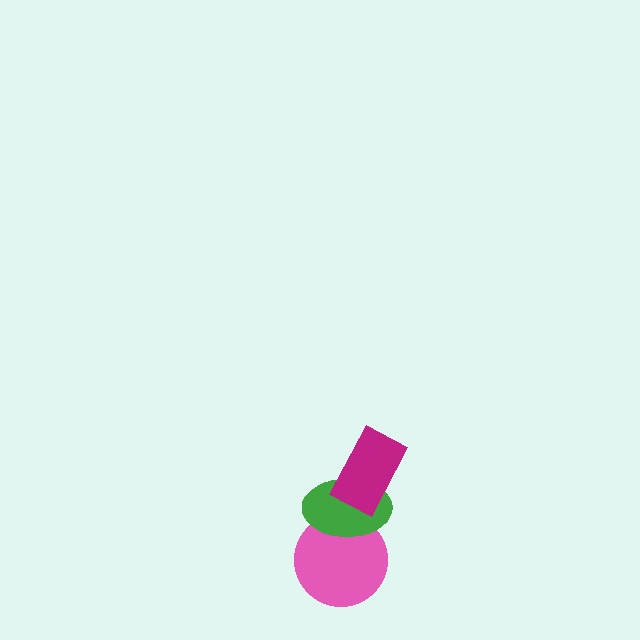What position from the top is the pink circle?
The pink circle is 3rd from the top.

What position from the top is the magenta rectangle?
The magenta rectangle is 1st from the top.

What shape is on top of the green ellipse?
The magenta rectangle is on top of the green ellipse.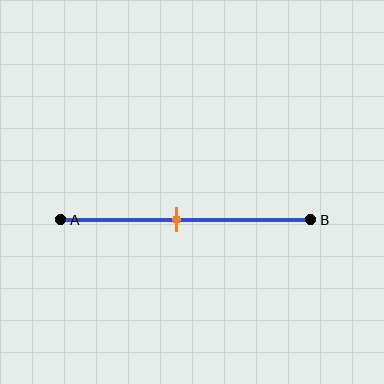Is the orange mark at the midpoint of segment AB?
No, the mark is at about 45% from A, not at the 50% midpoint.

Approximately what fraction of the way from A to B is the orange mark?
The orange mark is approximately 45% of the way from A to B.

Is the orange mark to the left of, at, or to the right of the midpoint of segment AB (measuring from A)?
The orange mark is to the left of the midpoint of segment AB.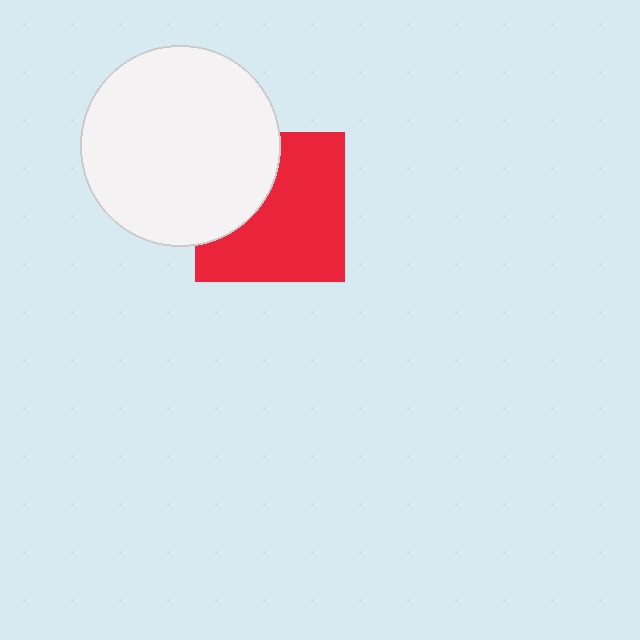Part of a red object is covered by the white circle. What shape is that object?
It is a square.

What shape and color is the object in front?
The object in front is a white circle.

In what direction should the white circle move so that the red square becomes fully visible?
The white circle should move left. That is the shortest direction to clear the overlap and leave the red square fully visible.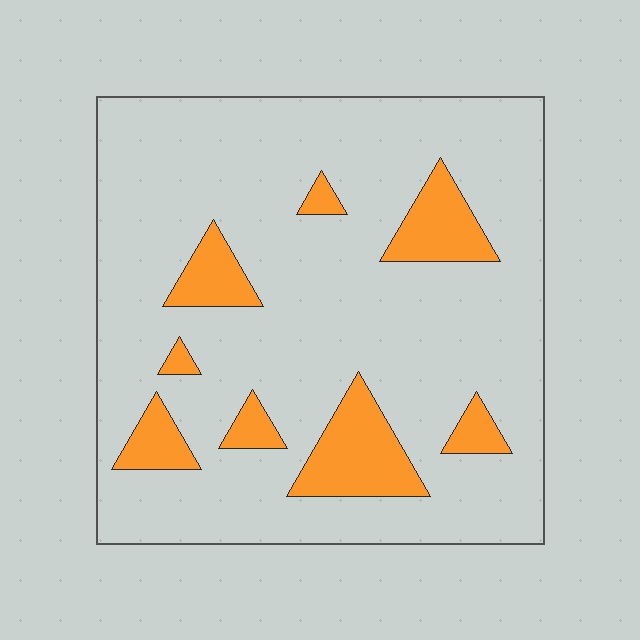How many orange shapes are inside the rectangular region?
8.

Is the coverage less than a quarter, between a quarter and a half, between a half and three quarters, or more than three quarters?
Less than a quarter.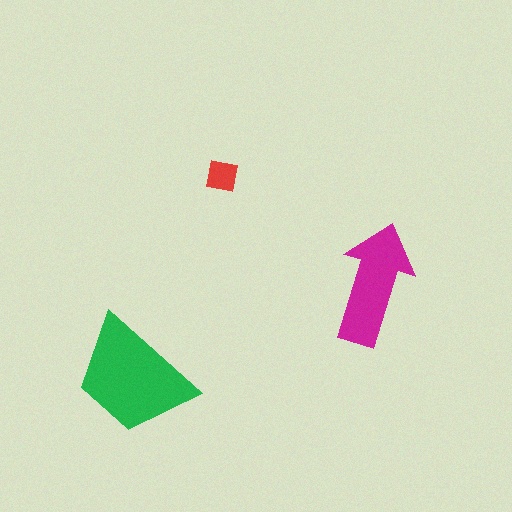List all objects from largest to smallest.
The green trapezoid, the magenta arrow, the red square.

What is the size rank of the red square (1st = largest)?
3rd.